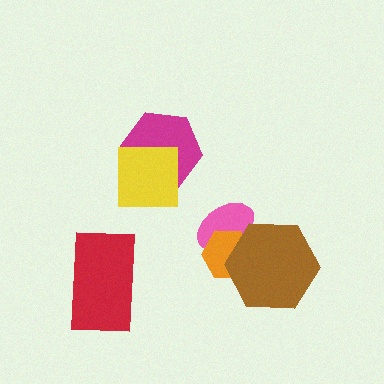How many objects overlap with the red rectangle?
0 objects overlap with the red rectangle.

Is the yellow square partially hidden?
No, no other shape covers it.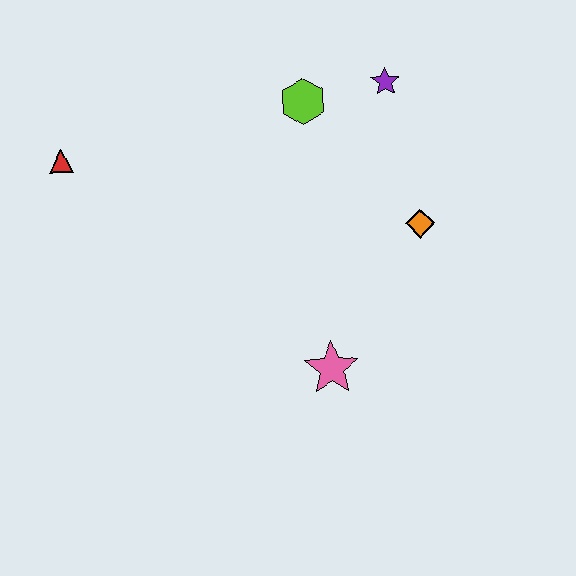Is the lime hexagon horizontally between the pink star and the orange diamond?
No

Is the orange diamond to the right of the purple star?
Yes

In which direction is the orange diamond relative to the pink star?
The orange diamond is above the pink star.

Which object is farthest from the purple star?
The red triangle is farthest from the purple star.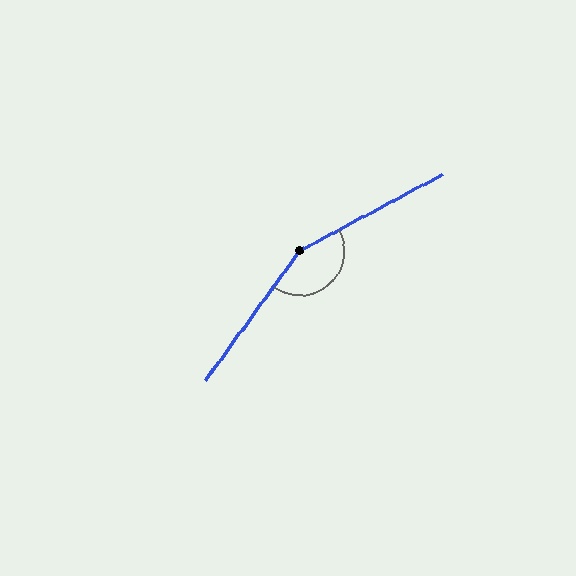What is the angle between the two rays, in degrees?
Approximately 154 degrees.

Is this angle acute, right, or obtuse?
It is obtuse.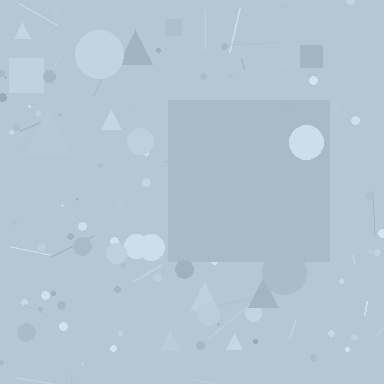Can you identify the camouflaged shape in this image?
The camouflaged shape is a square.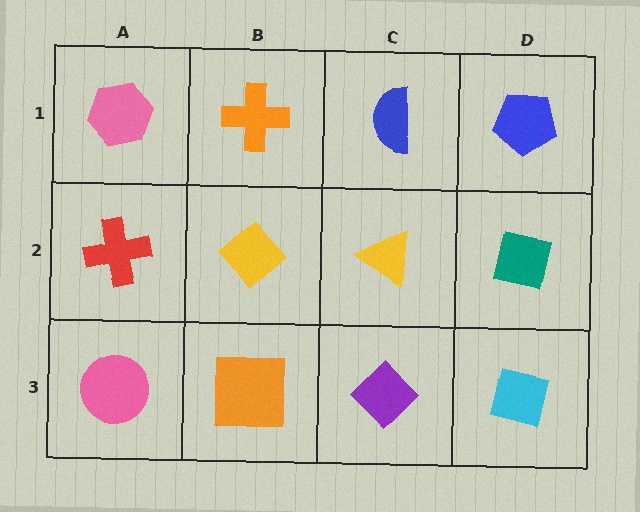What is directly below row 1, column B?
A yellow diamond.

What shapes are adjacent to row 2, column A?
A pink hexagon (row 1, column A), a pink circle (row 3, column A), a yellow diamond (row 2, column B).